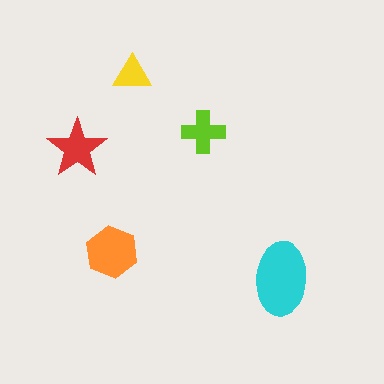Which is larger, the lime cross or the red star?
The red star.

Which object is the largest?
The cyan ellipse.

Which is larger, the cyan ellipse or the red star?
The cyan ellipse.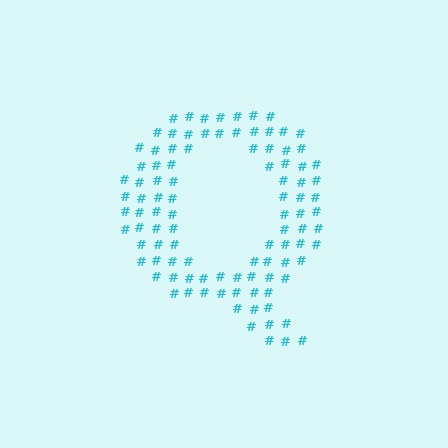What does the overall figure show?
The overall figure shows the letter Q.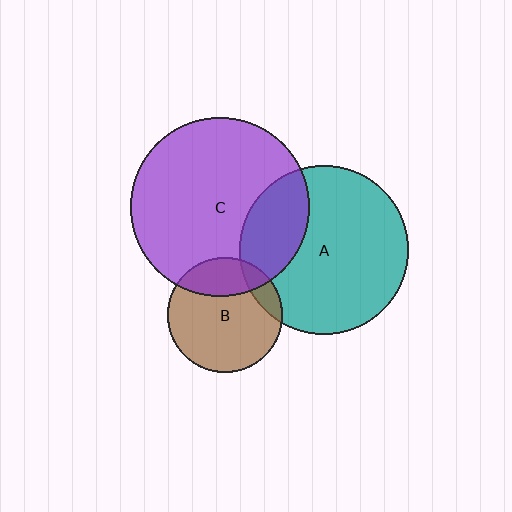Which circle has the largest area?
Circle C (purple).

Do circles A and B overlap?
Yes.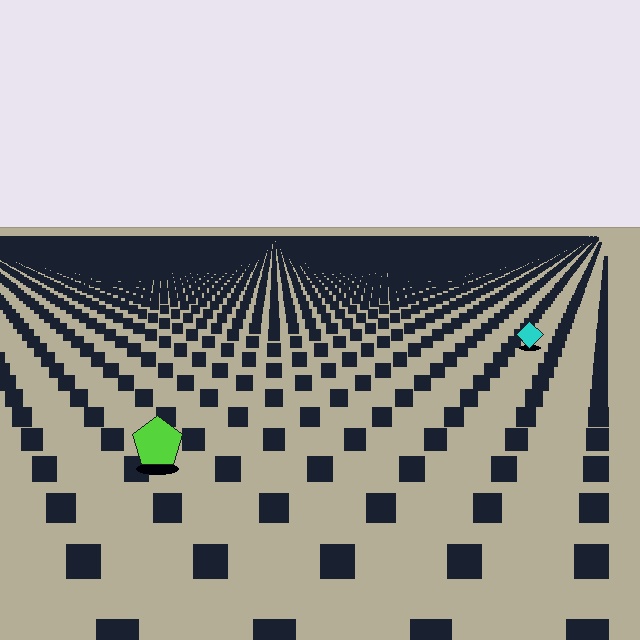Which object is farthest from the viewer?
The cyan diamond is farthest from the viewer. It appears smaller and the ground texture around it is denser.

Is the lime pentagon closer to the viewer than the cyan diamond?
Yes. The lime pentagon is closer — you can tell from the texture gradient: the ground texture is coarser near it.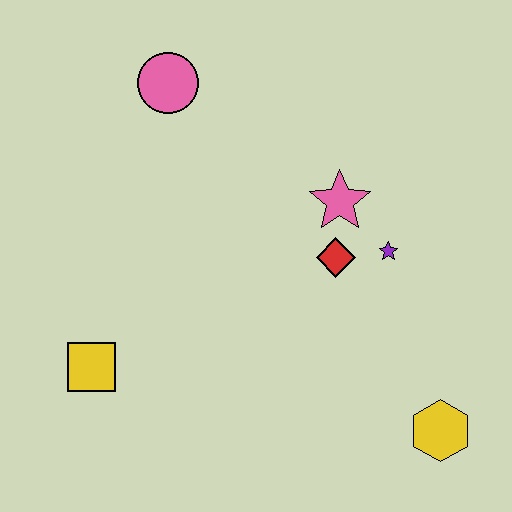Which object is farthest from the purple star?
The yellow square is farthest from the purple star.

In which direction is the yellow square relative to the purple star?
The yellow square is to the left of the purple star.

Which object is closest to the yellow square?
The red diamond is closest to the yellow square.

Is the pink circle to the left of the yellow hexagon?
Yes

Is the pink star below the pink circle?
Yes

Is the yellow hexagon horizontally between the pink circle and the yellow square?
No